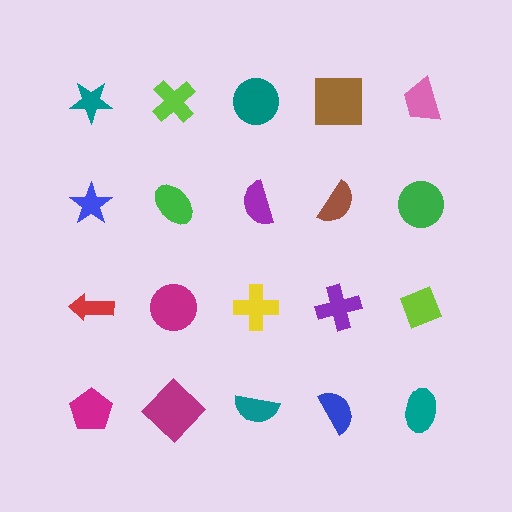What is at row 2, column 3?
A purple semicircle.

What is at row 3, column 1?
A red arrow.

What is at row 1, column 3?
A teal circle.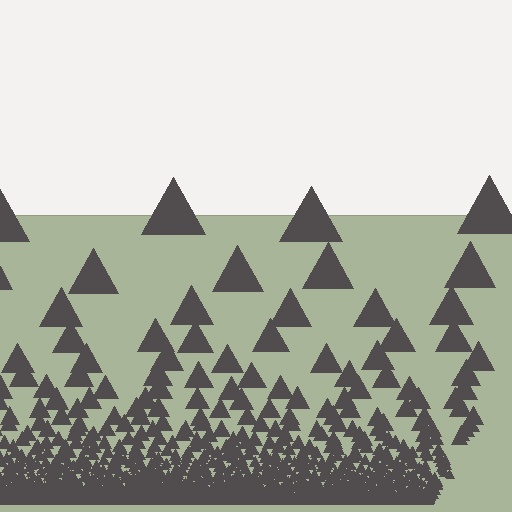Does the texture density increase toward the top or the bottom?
Density increases toward the bottom.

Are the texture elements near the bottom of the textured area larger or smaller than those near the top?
Smaller. The gradient is inverted — elements near the bottom are smaller and denser.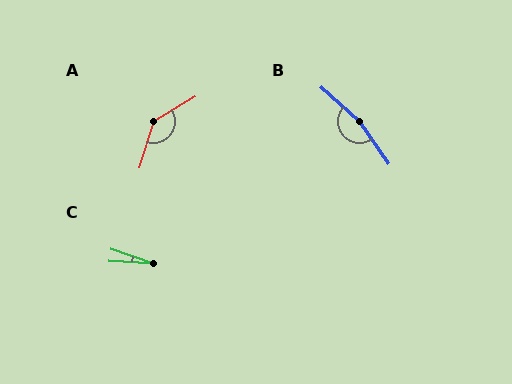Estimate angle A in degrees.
Approximately 138 degrees.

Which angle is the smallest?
C, at approximately 16 degrees.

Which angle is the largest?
B, at approximately 166 degrees.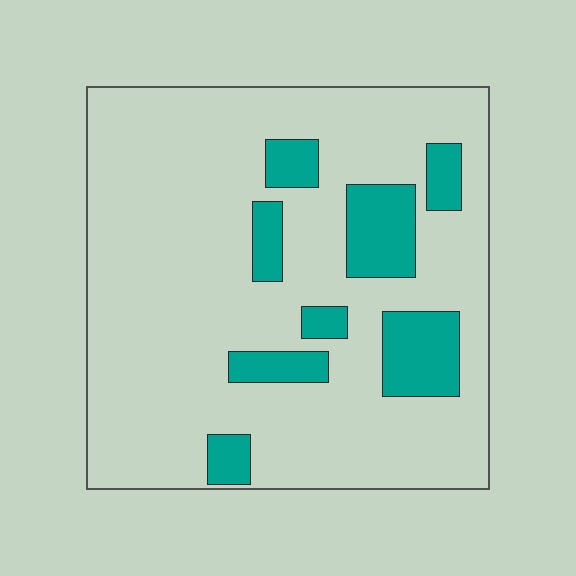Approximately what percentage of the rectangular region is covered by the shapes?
Approximately 15%.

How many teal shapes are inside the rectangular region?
8.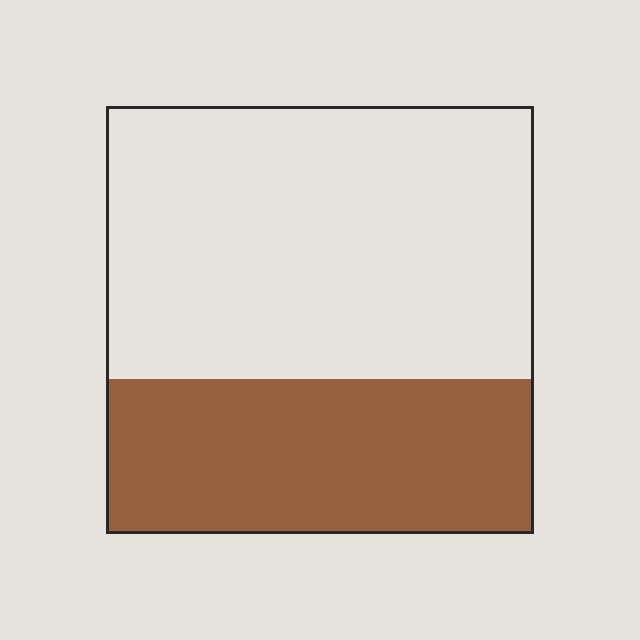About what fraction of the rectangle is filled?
About three eighths (3/8).